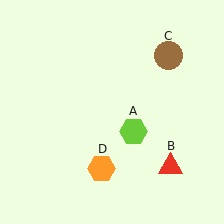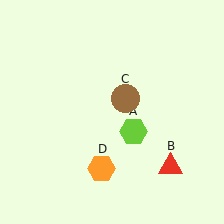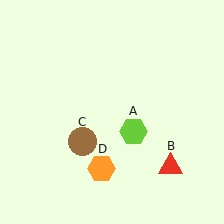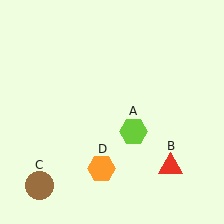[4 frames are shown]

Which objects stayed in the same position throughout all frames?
Lime hexagon (object A) and red triangle (object B) and orange hexagon (object D) remained stationary.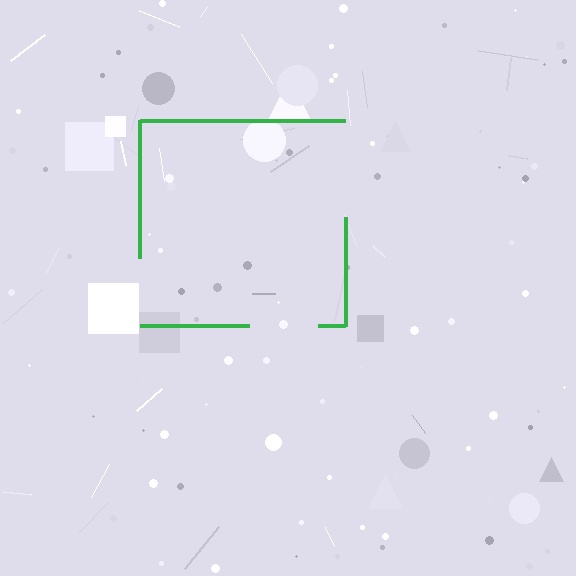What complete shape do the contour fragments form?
The contour fragments form a square.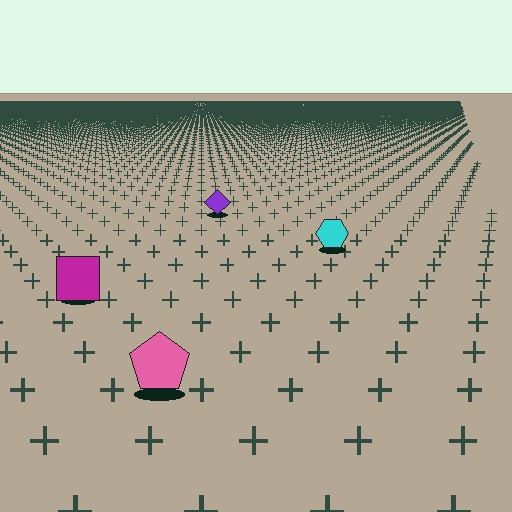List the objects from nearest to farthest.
From nearest to farthest: the pink pentagon, the magenta square, the cyan hexagon, the purple diamond.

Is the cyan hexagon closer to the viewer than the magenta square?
No. The magenta square is closer — you can tell from the texture gradient: the ground texture is coarser near it.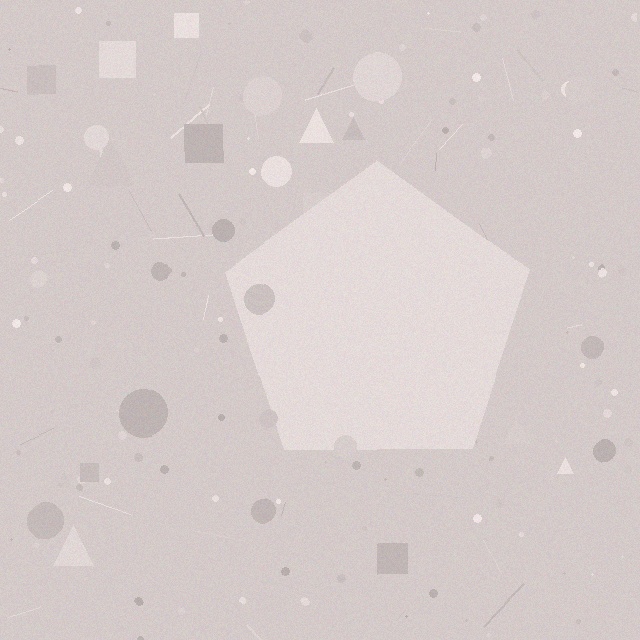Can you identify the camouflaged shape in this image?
The camouflaged shape is a pentagon.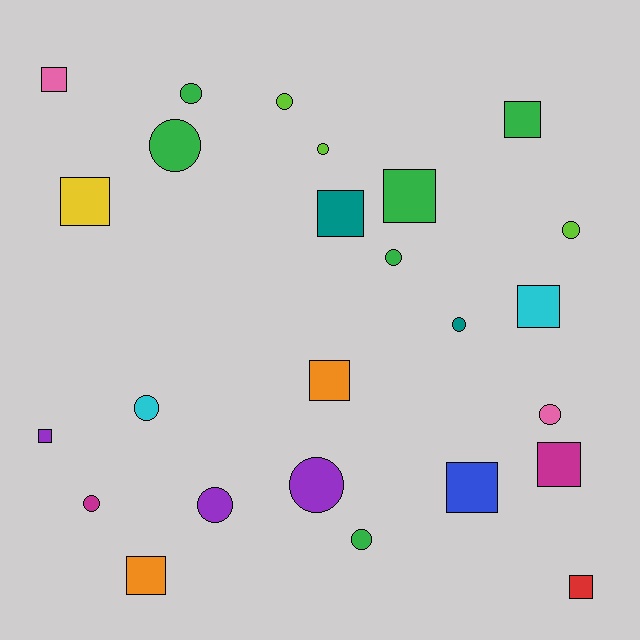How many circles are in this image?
There are 13 circles.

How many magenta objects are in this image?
There are 2 magenta objects.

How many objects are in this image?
There are 25 objects.